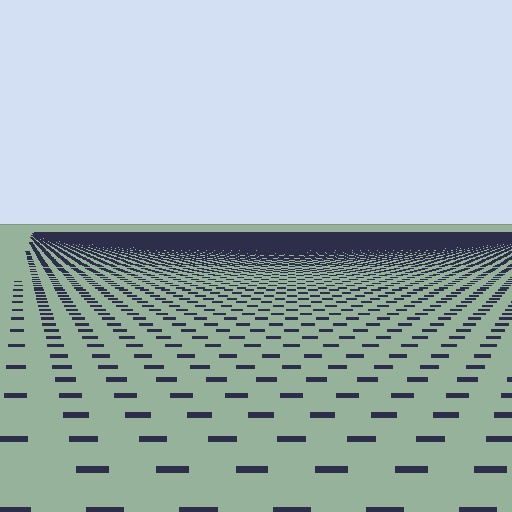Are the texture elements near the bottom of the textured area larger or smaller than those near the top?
Larger. Near the bottom, elements are closer to the viewer and appear at a bigger on-screen size.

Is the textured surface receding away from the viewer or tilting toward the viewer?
The surface is receding away from the viewer. Texture elements get smaller and denser toward the top.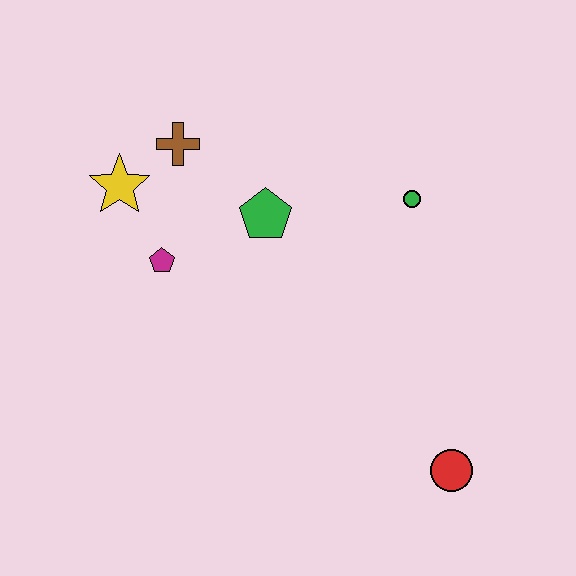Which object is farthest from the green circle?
The yellow star is farthest from the green circle.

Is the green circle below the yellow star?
Yes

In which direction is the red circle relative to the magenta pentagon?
The red circle is to the right of the magenta pentagon.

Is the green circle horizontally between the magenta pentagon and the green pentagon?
No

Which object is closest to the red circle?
The green circle is closest to the red circle.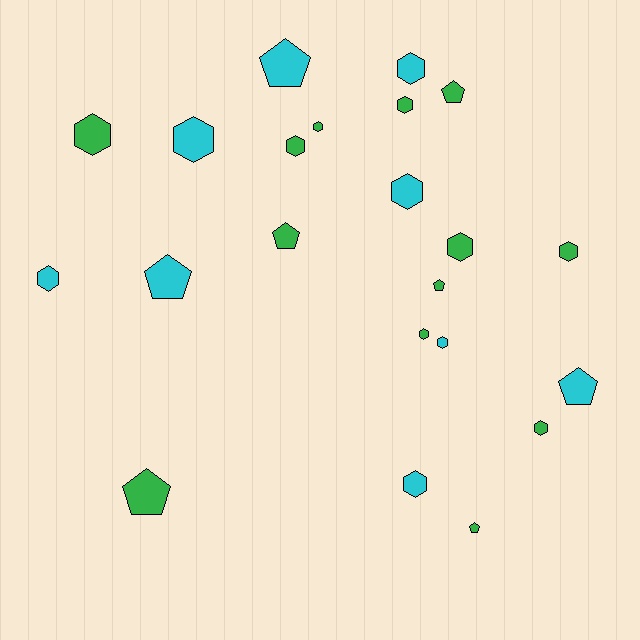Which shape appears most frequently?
Hexagon, with 14 objects.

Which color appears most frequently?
Green, with 13 objects.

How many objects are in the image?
There are 22 objects.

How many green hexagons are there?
There are 8 green hexagons.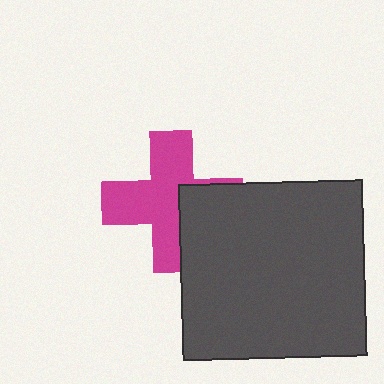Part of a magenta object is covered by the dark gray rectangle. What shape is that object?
It is a cross.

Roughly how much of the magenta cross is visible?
Most of it is visible (roughly 67%).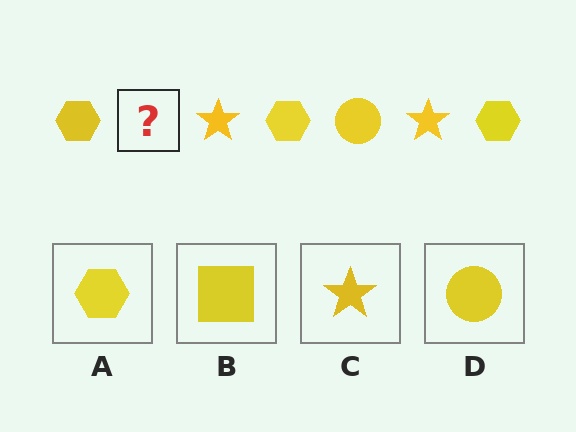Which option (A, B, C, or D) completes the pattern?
D.